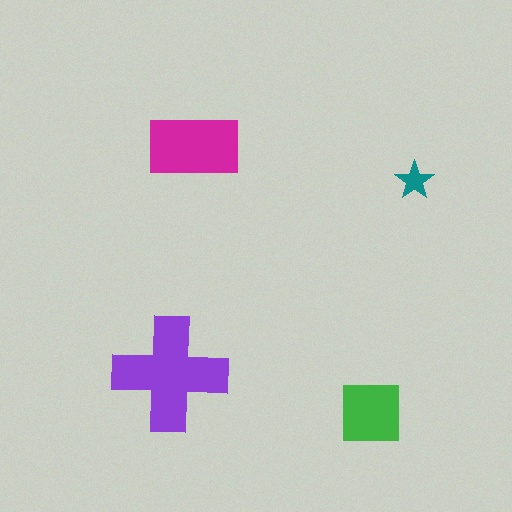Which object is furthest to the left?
The purple cross is leftmost.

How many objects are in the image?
There are 4 objects in the image.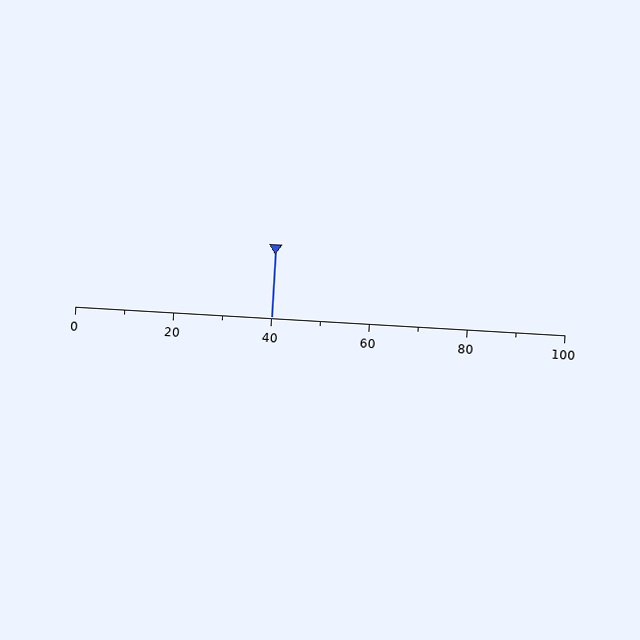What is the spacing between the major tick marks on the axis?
The major ticks are spaced 20 apart.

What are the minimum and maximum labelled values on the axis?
The axis runs from 0 to 100.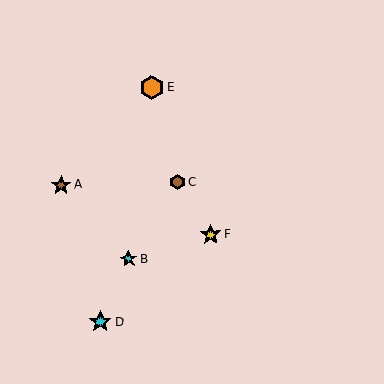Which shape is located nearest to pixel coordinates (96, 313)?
The cyan star (labeled D) at (100, 322) is nearest to that location.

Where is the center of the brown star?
The center of the brown star is at (61, 185).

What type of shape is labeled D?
Shape D is a cyan star.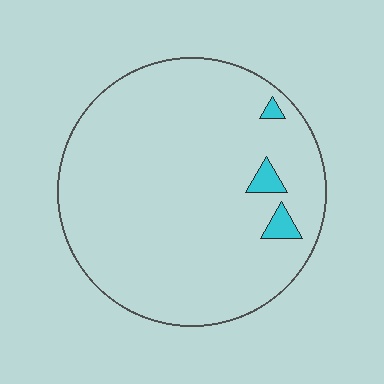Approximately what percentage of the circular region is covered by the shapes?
Approximately 5%.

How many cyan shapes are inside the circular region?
3.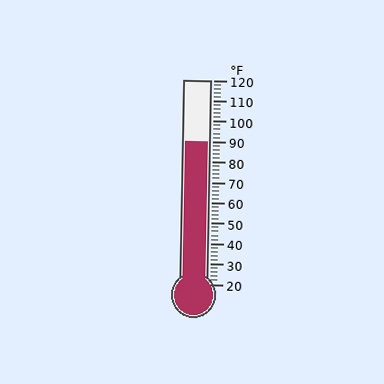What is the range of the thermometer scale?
The thermometer scale ranges from 20°F to 120°F.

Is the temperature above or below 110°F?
The temperature is below 110°F.